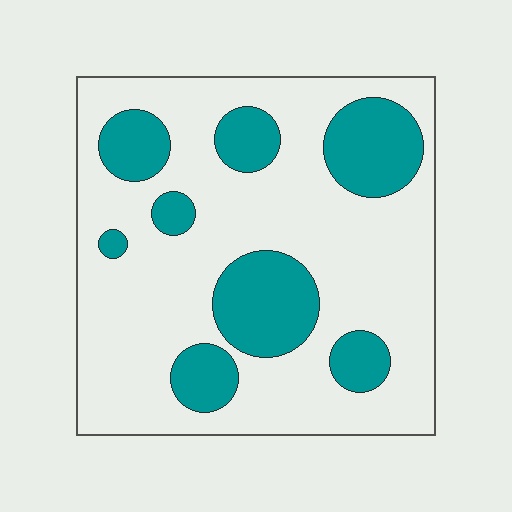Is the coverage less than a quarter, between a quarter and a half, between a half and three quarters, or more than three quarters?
Between a quarter and a half.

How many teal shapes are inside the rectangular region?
8.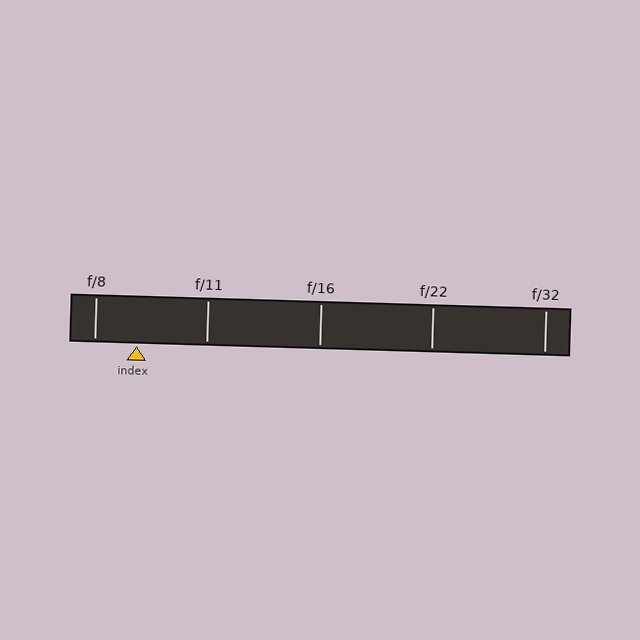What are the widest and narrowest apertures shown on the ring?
The widest aperture shown is f/8 and the narrowest is f/32.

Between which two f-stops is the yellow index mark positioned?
The index mark is between f/8 and f/11.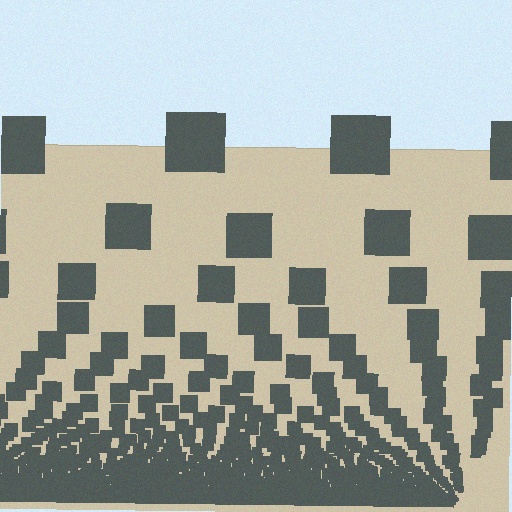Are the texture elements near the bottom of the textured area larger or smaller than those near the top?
Smaller. The gradient is inverted — elements near the bottom are smaller and denser.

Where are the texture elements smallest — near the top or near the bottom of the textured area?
Near the bottom.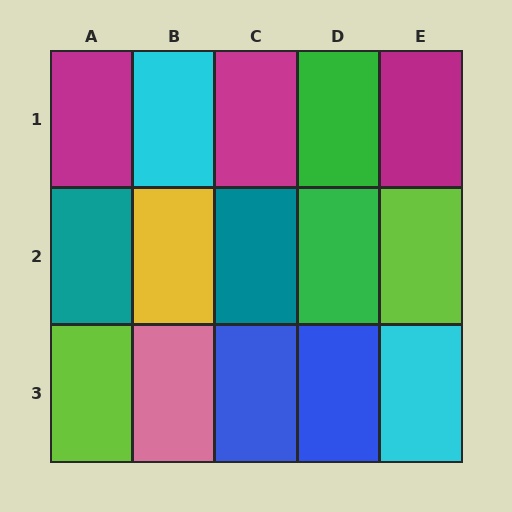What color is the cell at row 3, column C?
Blue.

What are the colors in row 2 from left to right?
Teal, yellow, teal, green, lime.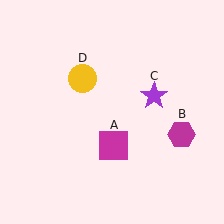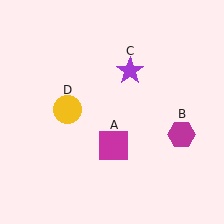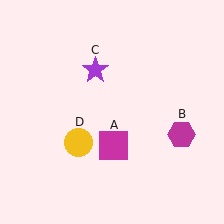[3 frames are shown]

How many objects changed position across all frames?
2 objects changed position: purple star (object C), yellow circle (object D).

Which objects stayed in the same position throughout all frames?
Magenta square (object A) and magenta hexagon (object B) remained stationary.